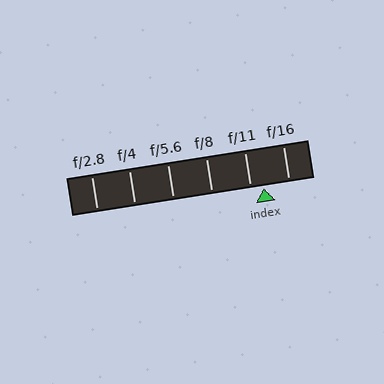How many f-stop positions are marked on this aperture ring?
There are 6 f-stop positions marked.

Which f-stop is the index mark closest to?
The index mark is closest to f/11.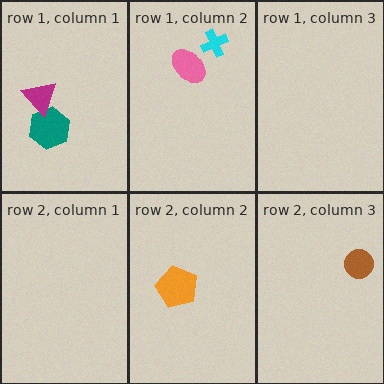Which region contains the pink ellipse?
The row 1, column 2 region.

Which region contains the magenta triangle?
The row 1, column 1 region.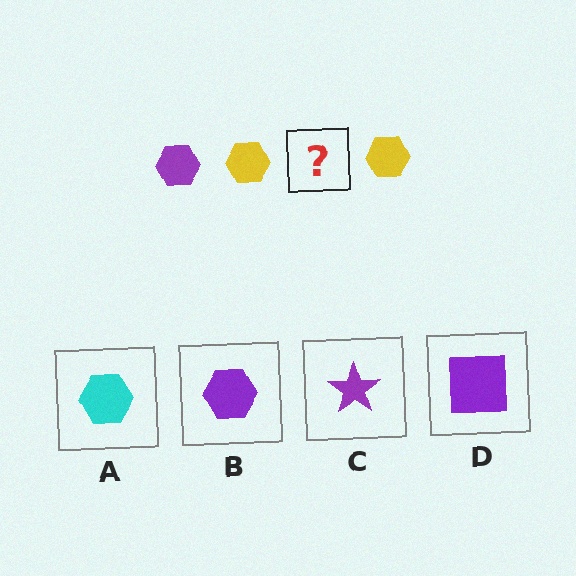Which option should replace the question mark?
Option B.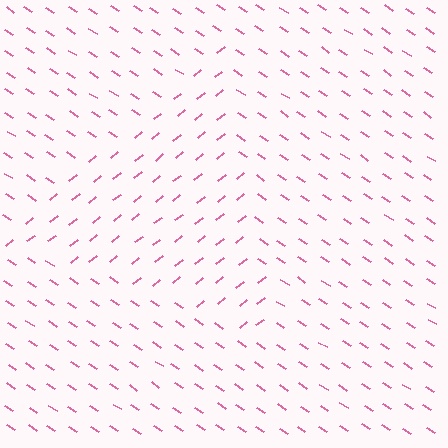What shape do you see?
I see a triangle.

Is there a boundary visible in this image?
Yes, there is a texture boundary formed by a change in line orientation.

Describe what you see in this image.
The image is filled with small pink line segments. A triangle region in the image has lines oriented differently from the surrounding lines, creating a visible texture boundary.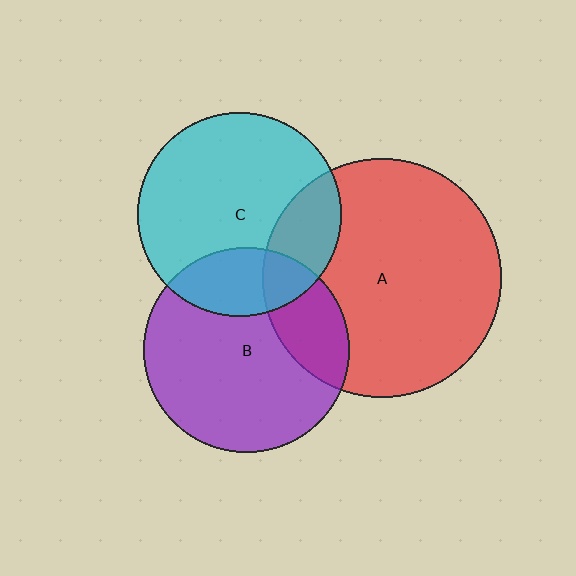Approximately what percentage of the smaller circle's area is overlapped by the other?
Approximately 20%.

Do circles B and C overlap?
Yes.